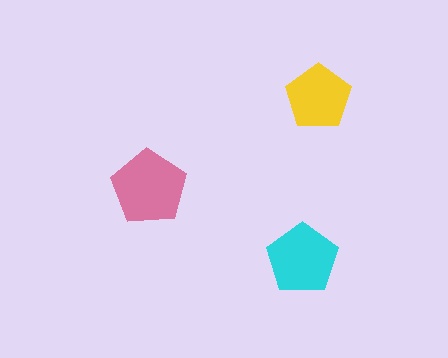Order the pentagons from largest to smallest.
the pink one, the cyan one, the yellow one.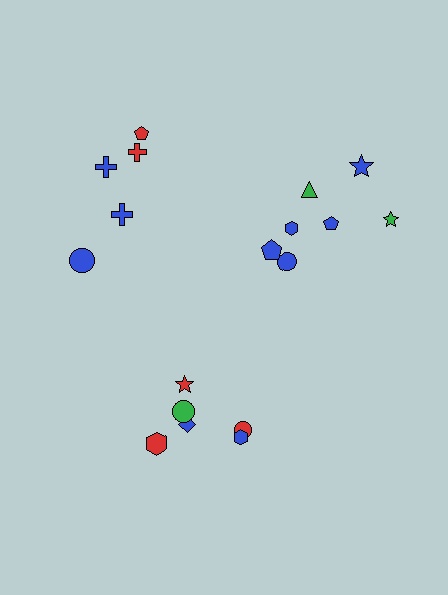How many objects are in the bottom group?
There are 6 objects.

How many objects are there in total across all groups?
There are 18 objects.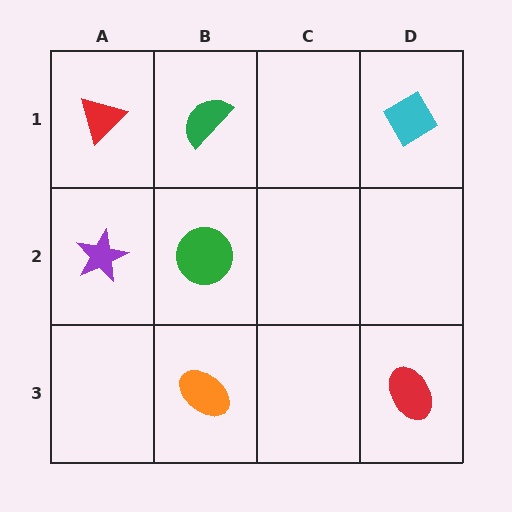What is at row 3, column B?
An orange ellipse.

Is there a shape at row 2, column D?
No, that cell is empty.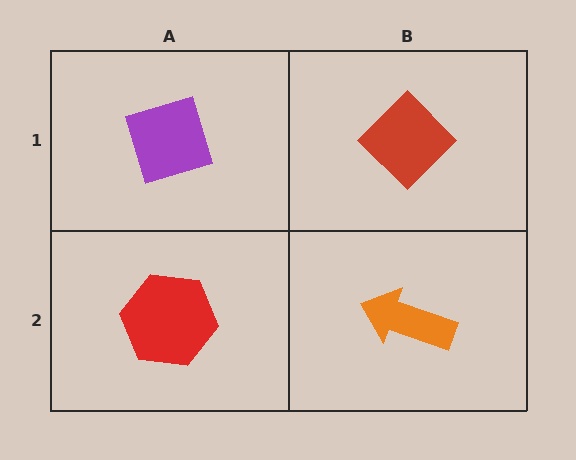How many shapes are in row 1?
2 shapes.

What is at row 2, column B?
An orange arrow.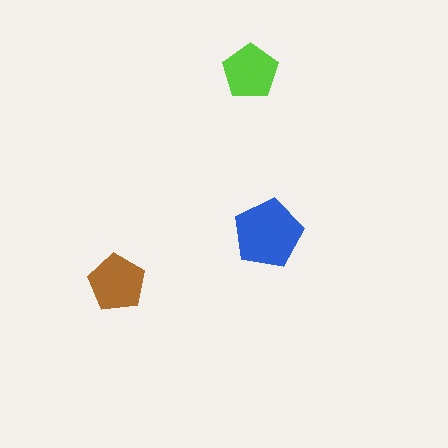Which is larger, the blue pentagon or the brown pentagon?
The blue one.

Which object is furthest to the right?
The blue pentagon is rightmost.